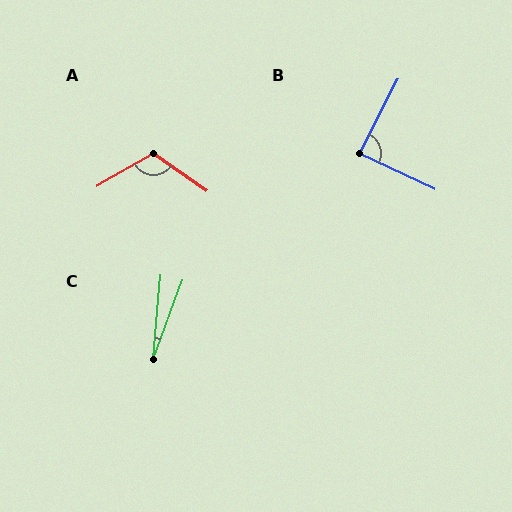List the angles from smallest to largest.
C (16°), B (87°), A (116°).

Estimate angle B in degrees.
Approximately 87 degrees.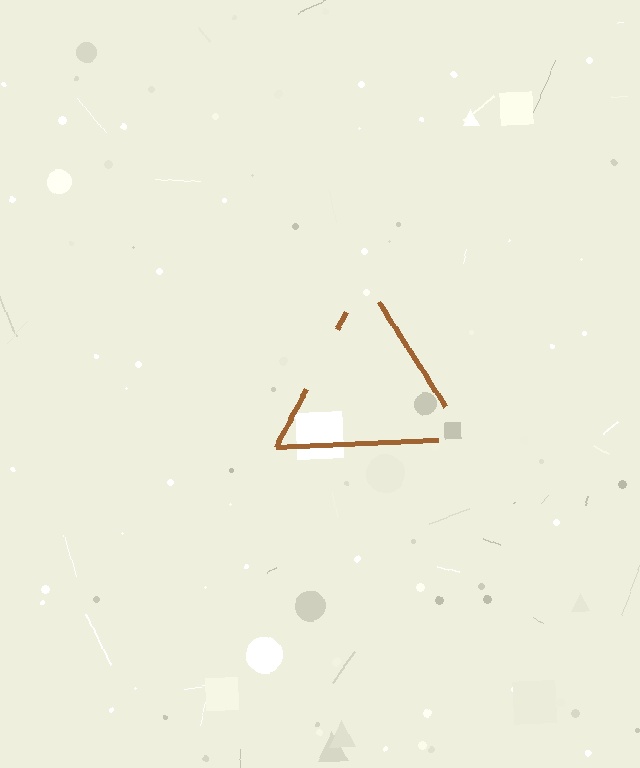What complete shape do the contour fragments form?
The contour fragments form a triangle.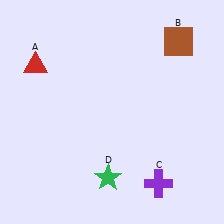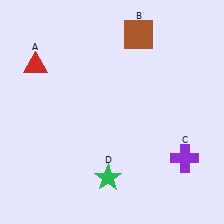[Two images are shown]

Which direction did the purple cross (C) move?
The purple cross (C) moved right.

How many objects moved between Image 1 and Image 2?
2 objects moved between the two images.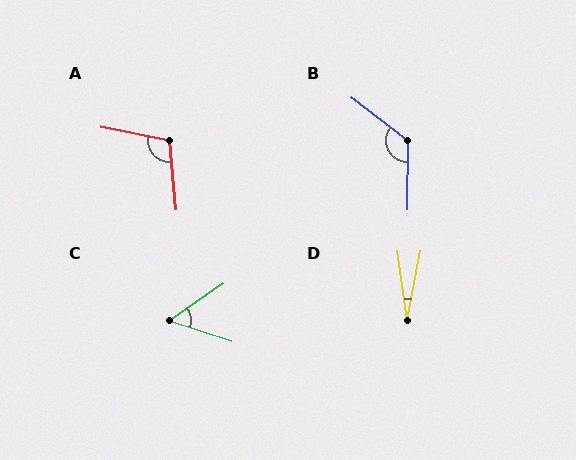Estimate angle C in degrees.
Approximately 53 degrees.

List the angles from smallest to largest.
D (19°), C (53°), A (107°), B (127°).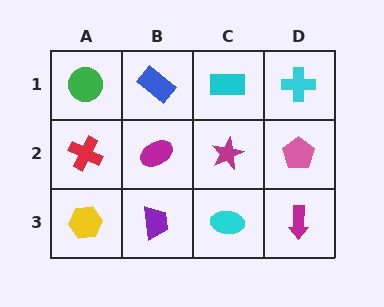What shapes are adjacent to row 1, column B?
A magenta ellipse (row 2, column B), a green circle (row 1, column A), a cyan rectangle (row 1, column C).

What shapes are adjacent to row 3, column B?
A magenta ellipse (row 2, column B), a yellow hexagon (row 3, column A), a cyan ellipse (row 3, column C).